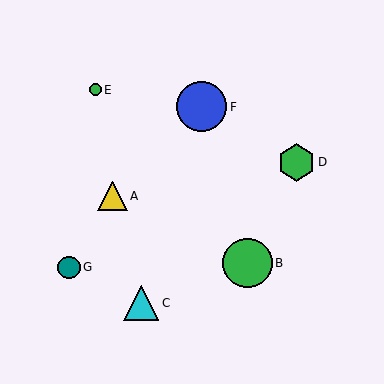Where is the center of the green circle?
The center of the green circle is at (95, 90).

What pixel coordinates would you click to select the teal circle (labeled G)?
Click at (69, 267) to select the teal circle G.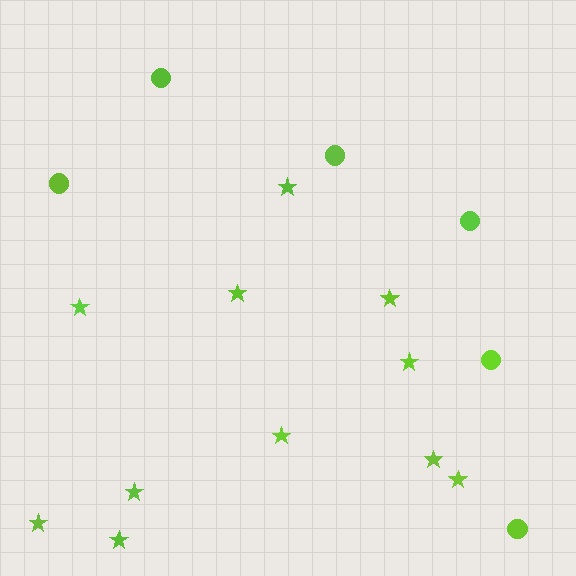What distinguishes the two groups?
There are 2 groups: one group of stars (11) and one group of circles (6).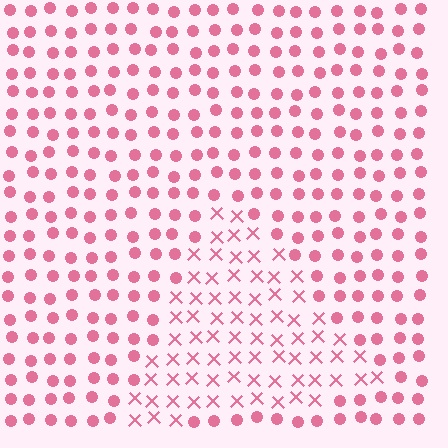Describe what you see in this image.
The image is filled with small pink elements arranged in a uniform grid. A triangle-shaped region contains X marks, while the surrounding area contains circles. The boundary is defined purely by the change in element shape.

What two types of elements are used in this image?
The image uses X marks inside the triangle region and circles outside it.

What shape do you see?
I see a triangle.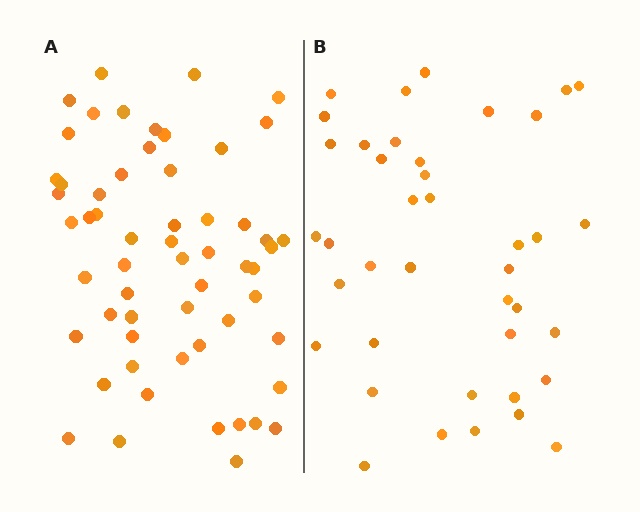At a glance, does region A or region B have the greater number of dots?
Region A (the left region) has more dots.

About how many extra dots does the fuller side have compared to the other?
Region A has approximately 20 more dots than region B.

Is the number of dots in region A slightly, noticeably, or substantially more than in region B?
Region A has substantially more. The ratio is roughly 1.4 to 1.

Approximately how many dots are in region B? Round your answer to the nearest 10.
About 40 dots.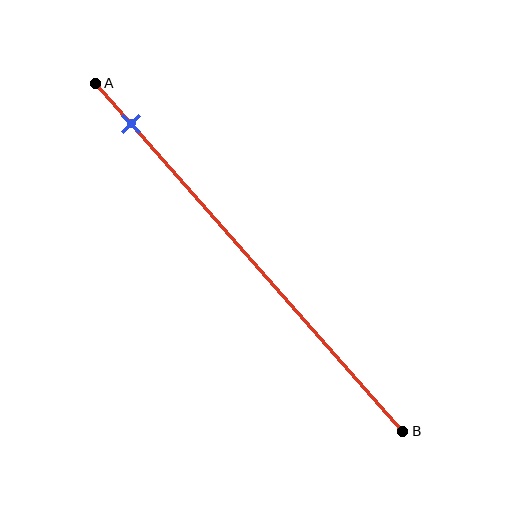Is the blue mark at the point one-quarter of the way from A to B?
No, the mark is at about 10% from A, not at the 25% one-quarter point.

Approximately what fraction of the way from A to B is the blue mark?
The blue mark is approximately 10% of the way from A to B.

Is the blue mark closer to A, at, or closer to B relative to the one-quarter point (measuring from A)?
The blue mark is closer to point A than the one-quarter point of segment AB.